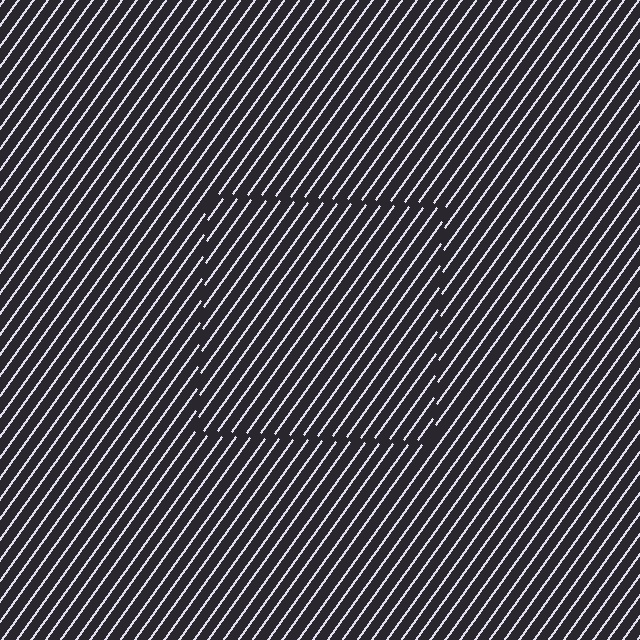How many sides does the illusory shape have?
4 sides — the line-ends trace a square.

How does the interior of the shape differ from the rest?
The interior of the shape contains the same grating, shifted by half a period — the contour is defined by the phase discontinuity where line-ends from the inner and outer gratings abut.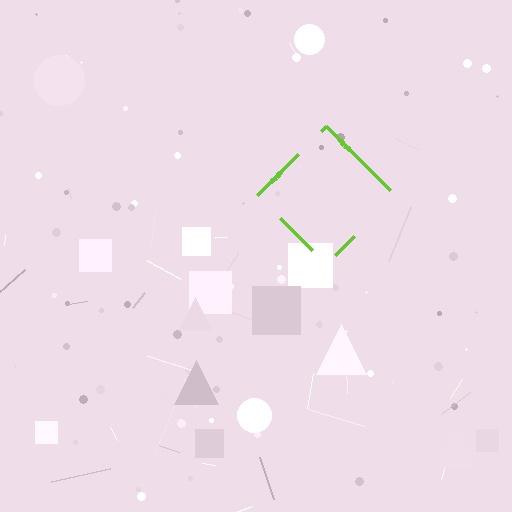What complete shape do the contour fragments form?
The contour fragments form a diamond.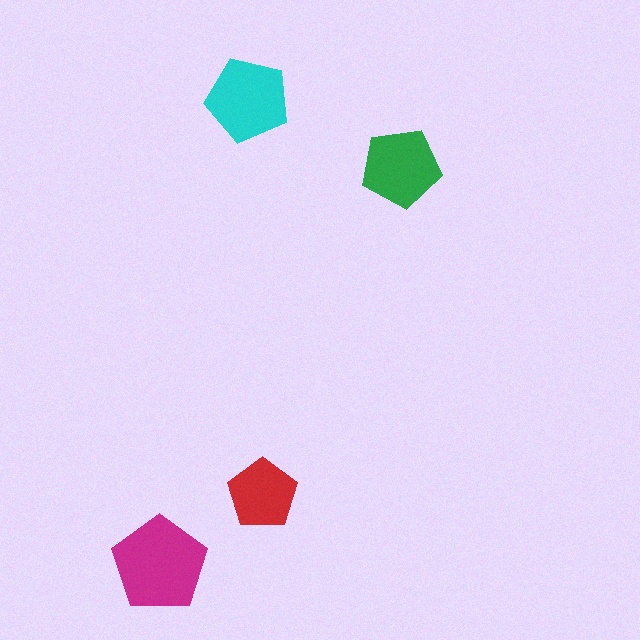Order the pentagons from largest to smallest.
the magenta one, the cyan one, the green one, the red one.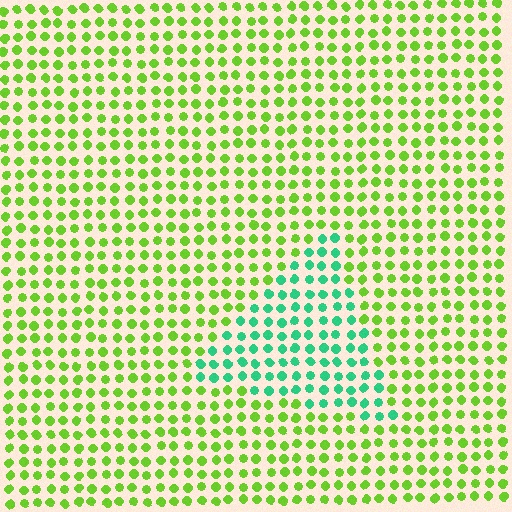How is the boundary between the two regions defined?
The boundary is defined purely by a slight shift in hue (about 55 degrees). Spacing, size, and orientation are identical on both sides.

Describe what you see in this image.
The image is filled with small lime elements in a uniform arrangement. A triangle-shaped region is visible where the elements are tinted to a slightly different hue, forming a subtle color boundary.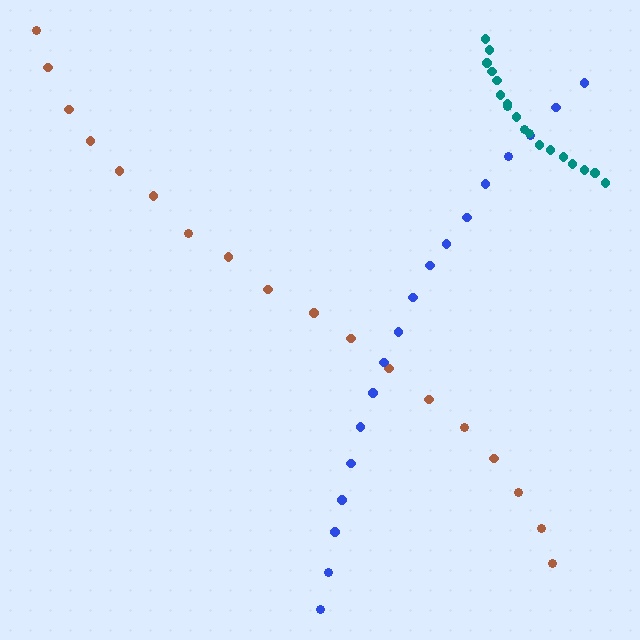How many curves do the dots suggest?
There are 3 distinct paths.